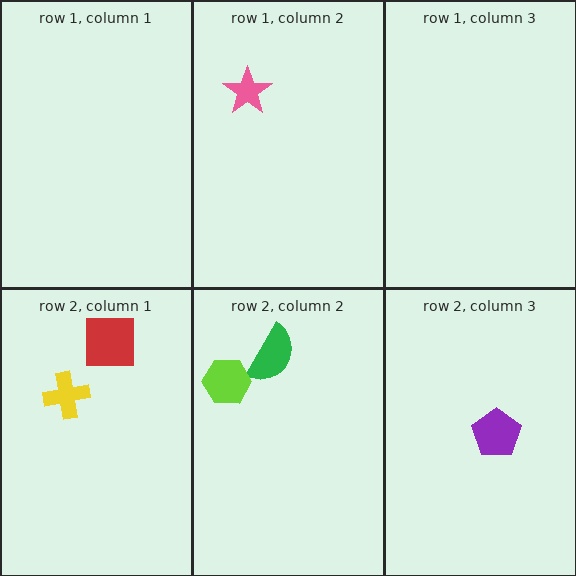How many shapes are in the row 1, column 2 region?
1.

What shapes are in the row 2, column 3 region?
The purple pentagon.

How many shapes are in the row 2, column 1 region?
2.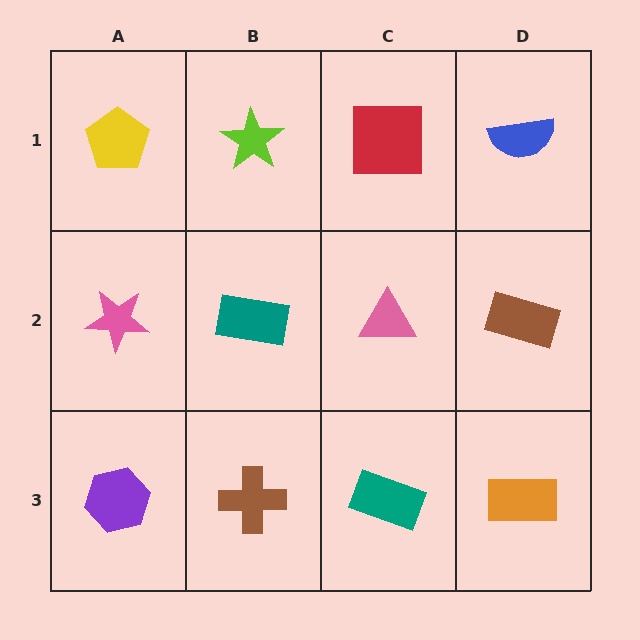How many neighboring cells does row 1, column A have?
2.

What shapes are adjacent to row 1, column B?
A teal rectangle (row 2, column B), a yellow pentagon (row 1, column A), a red square (row 1, column C).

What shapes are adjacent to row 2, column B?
A lime star (row 1, column B), a brown cross (row 3, column B), a pink star (row 2, column A), a pink triangle (row 2, column C).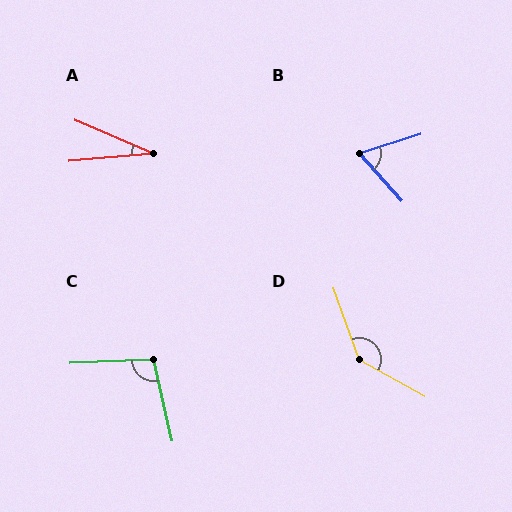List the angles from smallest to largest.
A (28°), B (65°), C (100°), D (139°).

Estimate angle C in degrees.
Approximately 100 degrees.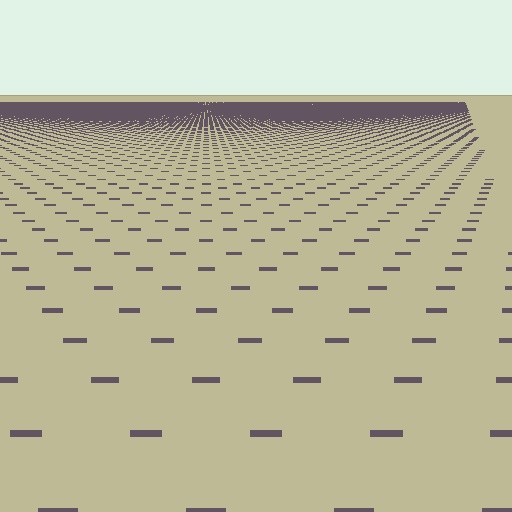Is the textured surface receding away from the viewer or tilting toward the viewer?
The surface is receding away from the viewer. Texture elements get smaller and denser toward the top.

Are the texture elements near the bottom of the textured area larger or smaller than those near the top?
Larger. Near the bottom, elements are closer to the viewer and appear at a bigger on-screen size.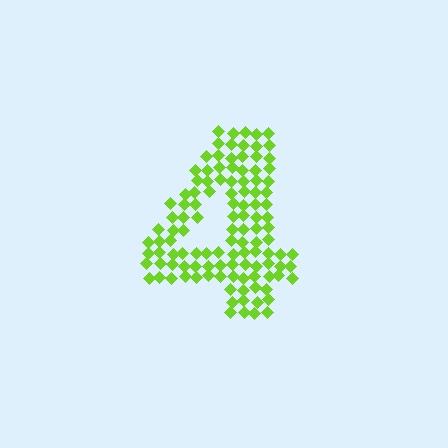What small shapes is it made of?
It is made of small diamonds.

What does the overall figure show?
The overall figure shows the digit 4.